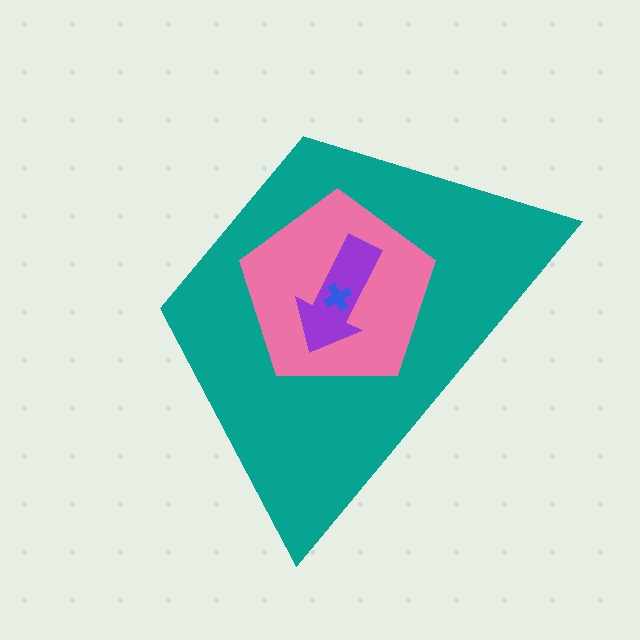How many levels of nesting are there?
4.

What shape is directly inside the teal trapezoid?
The pink pentagon.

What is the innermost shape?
The blue cross.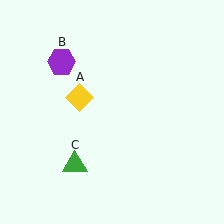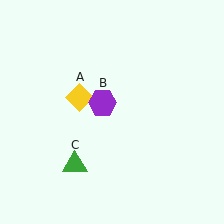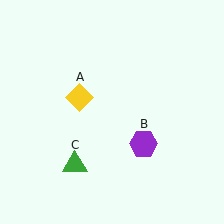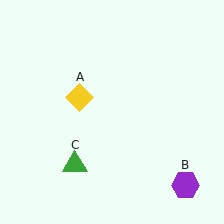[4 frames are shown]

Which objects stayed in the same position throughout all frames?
Yellow diamond (object A) and green triangle (object C) remained stationary.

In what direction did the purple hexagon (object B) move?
The purple hexagon (object B) moved down and to the right.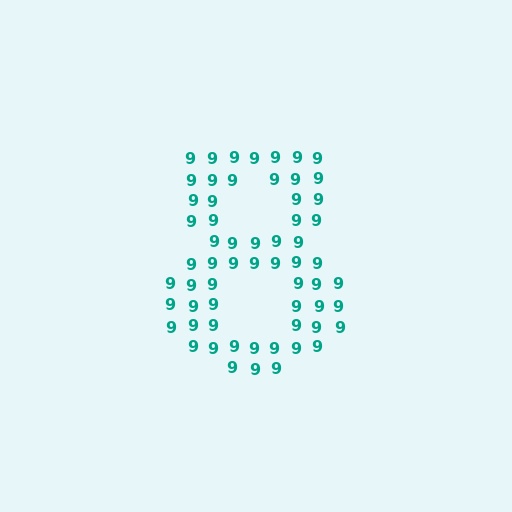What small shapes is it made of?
It is made of small digit 9's.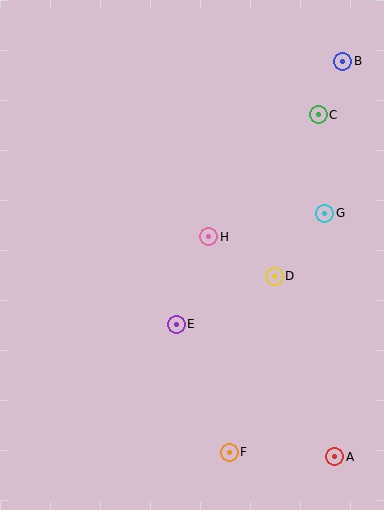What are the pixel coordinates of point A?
Point A is at (334, 457).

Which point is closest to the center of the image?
Point H at (209, 237) is closest to the center.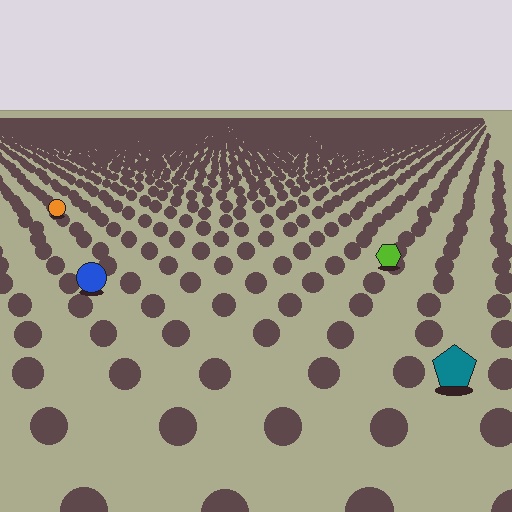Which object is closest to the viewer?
The teal pentagon is closest. The texture marks near it are larger and more spread out.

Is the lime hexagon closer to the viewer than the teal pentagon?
No. The teal pentagon is closer — you can tell from the texture gradient: the ground texture is coarser near it.